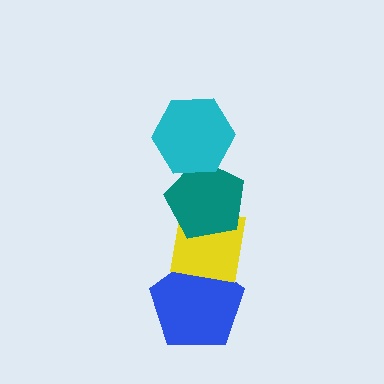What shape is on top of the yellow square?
The teal pentagon is on top of the yellow square.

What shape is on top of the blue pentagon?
The yellow square is on top of the blue pentagon.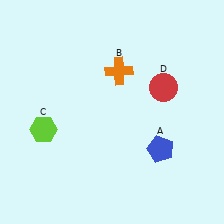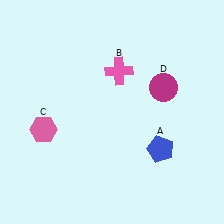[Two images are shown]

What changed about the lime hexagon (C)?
In Image 1, C is lime. In Image 2, it changed to pink.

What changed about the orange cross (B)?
In Image 1, B is orange. In Image 2, it changed to pink.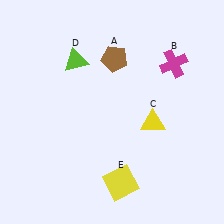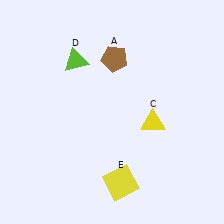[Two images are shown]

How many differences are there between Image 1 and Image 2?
There is 1 difference between the two images.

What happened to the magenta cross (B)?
The magenta cross (B) was removed in Image 2. It was in the top-right area of Image 1.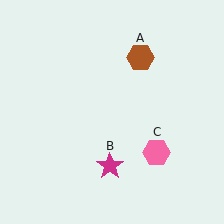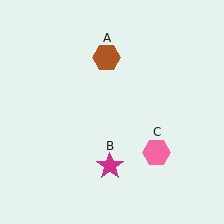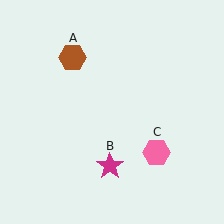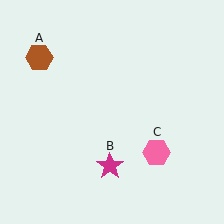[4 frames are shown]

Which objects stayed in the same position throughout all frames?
Magenta star (object B) and pink hexagon (object C) remained stationary.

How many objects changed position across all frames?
1 object changed position: brown hexagon (object A).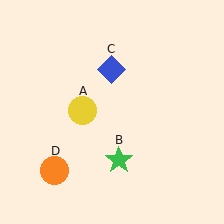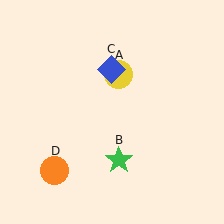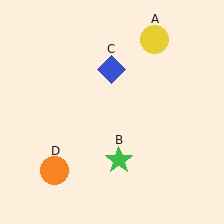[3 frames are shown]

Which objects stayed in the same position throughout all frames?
Green star (object B) and blue diamond (object C) and orange circle (object D) remained stationary.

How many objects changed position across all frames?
1 object changed position: yellow circle (object A).